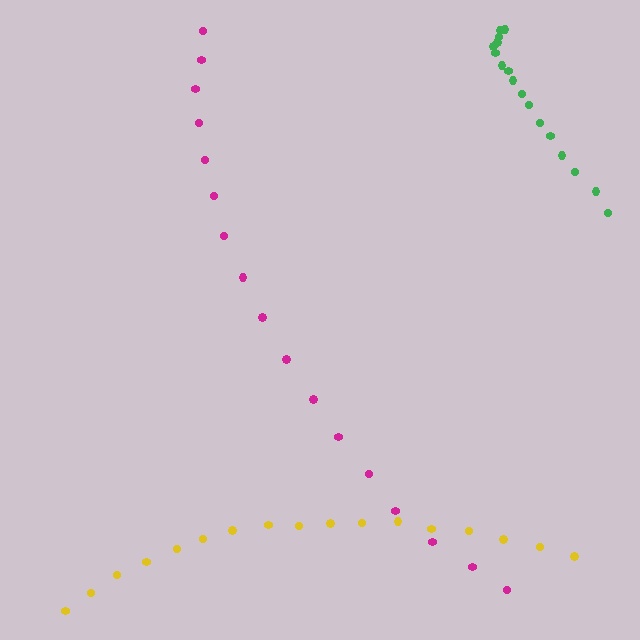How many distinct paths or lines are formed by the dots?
There are 3 distinct paths.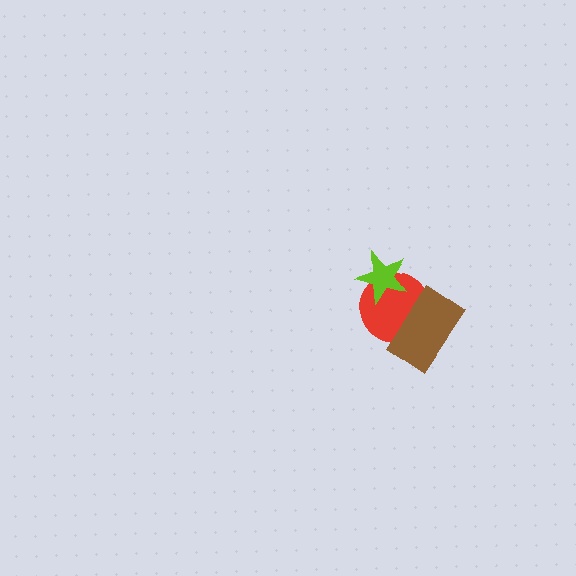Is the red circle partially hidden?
Yes, it is partially covered by another shape.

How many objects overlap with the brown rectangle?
1 object overlaps with the brown rectangle.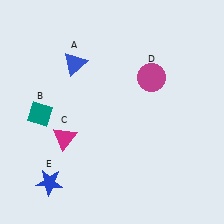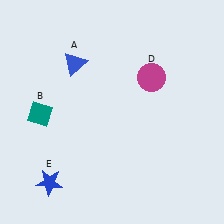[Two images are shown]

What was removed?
The magenta triangle (C) was removed in Image 2.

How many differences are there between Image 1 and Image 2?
There is 1 difference between the two images.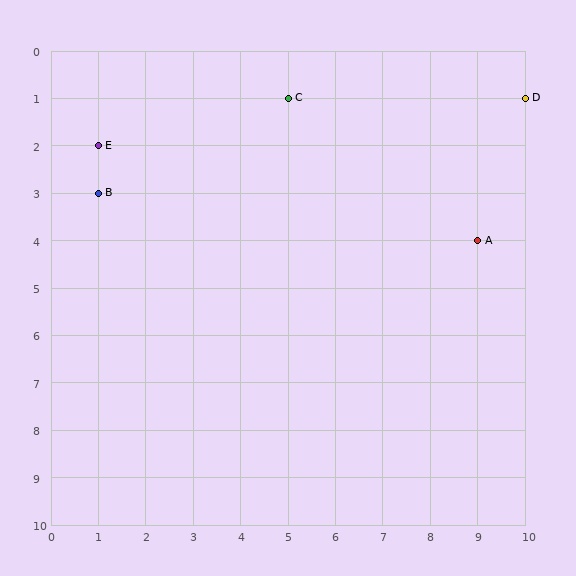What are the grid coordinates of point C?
Point C is at grid coordinates (5, 1).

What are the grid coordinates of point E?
Point E is at grid coordinates (1, 2).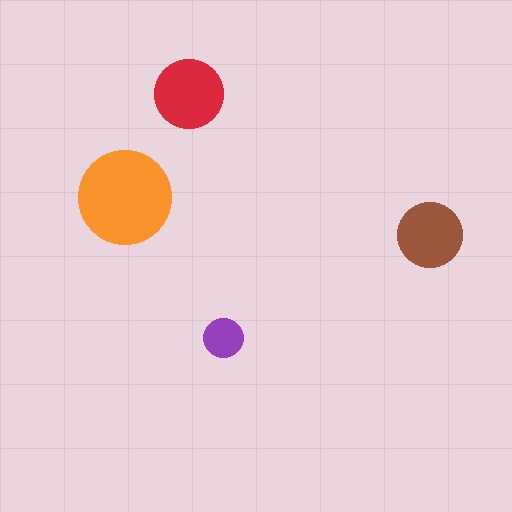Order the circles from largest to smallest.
the orange one, the red one, the brown one, the purple one.